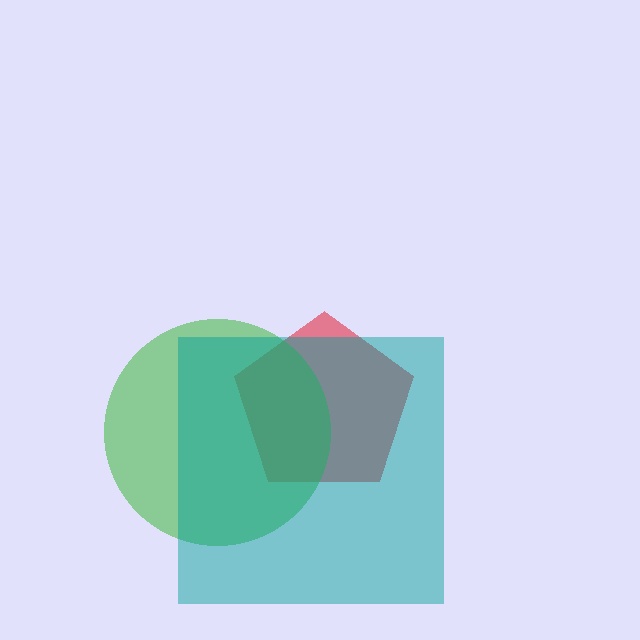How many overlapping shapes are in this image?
There are 3 overlapping shapes in the image.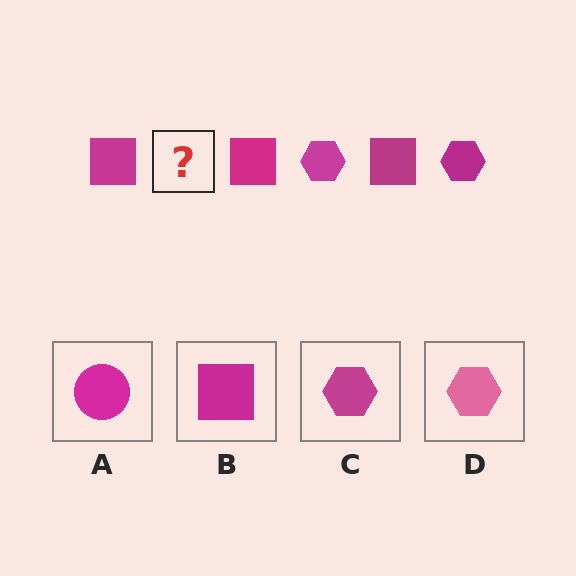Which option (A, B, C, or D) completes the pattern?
C.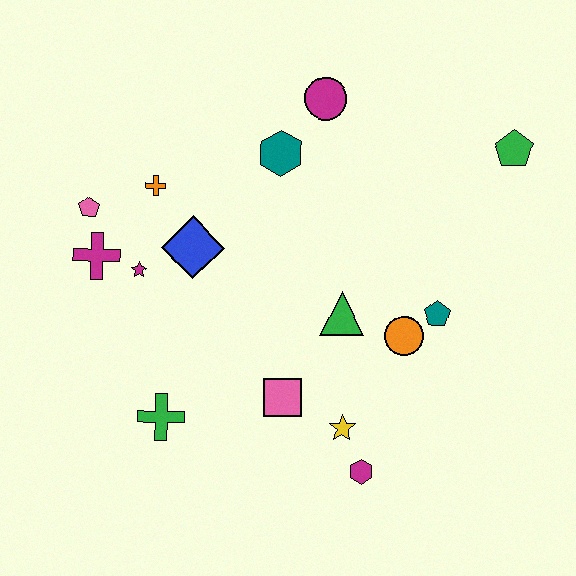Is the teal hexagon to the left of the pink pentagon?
No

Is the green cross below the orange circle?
Yes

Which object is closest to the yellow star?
The magenta hexagon is closest to the yellow star.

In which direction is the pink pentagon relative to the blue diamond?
The pink pentagon is to the left of the blue diamond.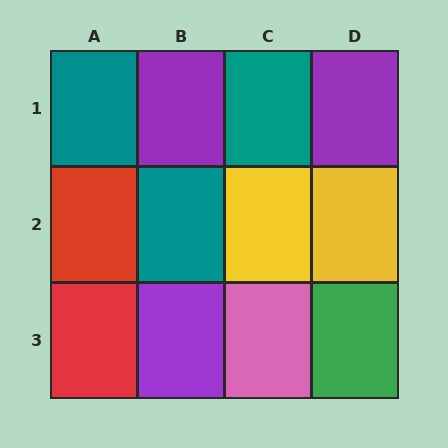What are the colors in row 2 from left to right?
Red, teal, yellow, yellow.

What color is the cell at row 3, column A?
Red.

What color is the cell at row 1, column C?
Teal.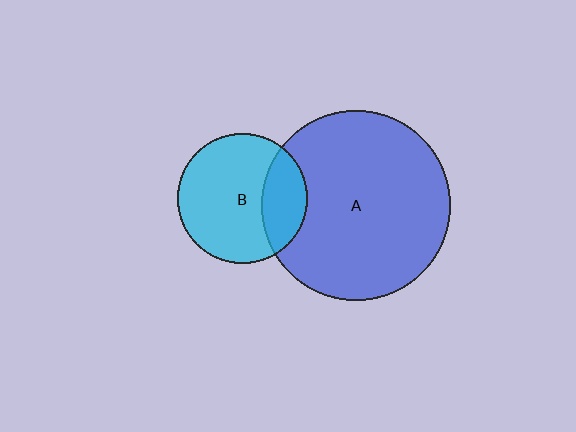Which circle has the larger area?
Circle A (blue).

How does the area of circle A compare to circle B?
Approximately 2.1 times.